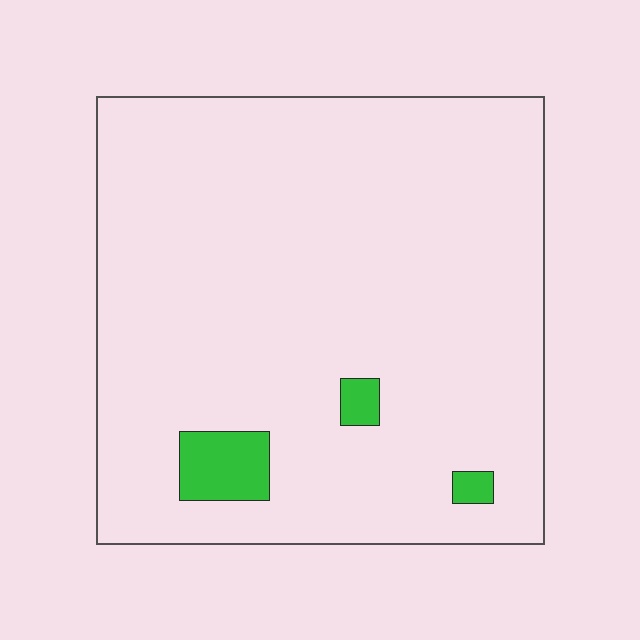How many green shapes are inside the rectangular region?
3.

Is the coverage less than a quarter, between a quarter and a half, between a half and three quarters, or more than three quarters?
Less than a quarter.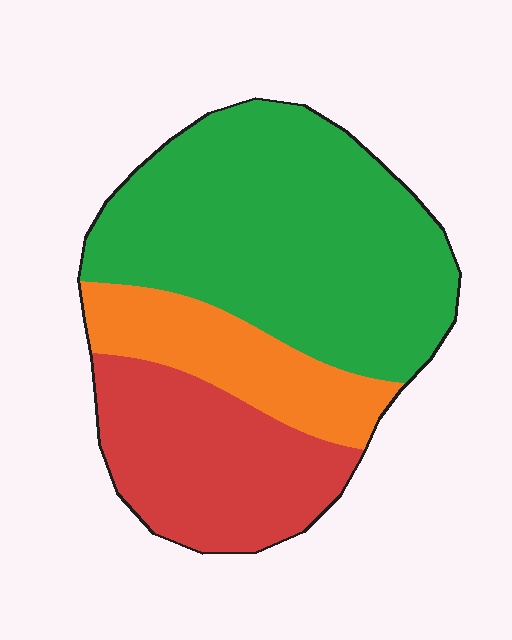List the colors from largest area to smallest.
From largest to smallest: green, red, orange.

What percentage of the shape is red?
Red takes up about one quarter (1/4) of the shape.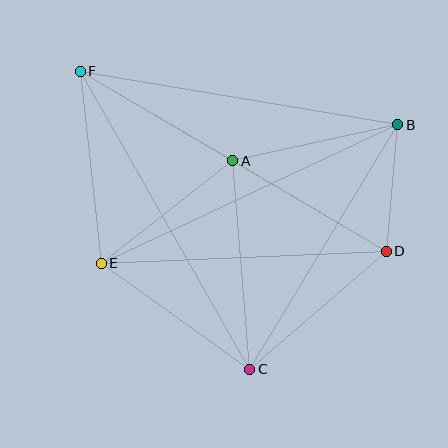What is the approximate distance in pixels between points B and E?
The distance between B and E is approximately 327 pixels.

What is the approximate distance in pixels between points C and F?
The distance between C and F is approximately 343 pixels.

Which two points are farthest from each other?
Points D and F are farthest from each other.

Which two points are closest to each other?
Points B and D are closest to each other.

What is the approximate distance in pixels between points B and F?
The distance between B and F is approximately 322 pixels.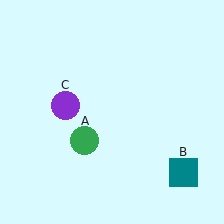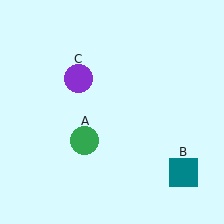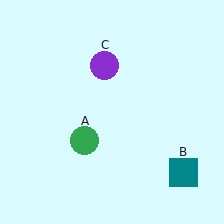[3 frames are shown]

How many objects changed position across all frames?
1 object changed position: purple circle (object C).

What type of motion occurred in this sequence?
The purple circle (object C) rotated clockwise around the center of the scene.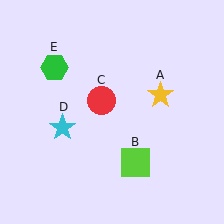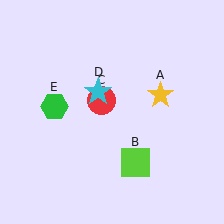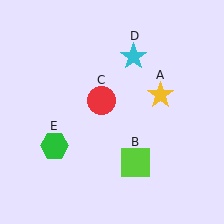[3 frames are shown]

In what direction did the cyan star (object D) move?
The cyan star (object D) moved up and to the right.